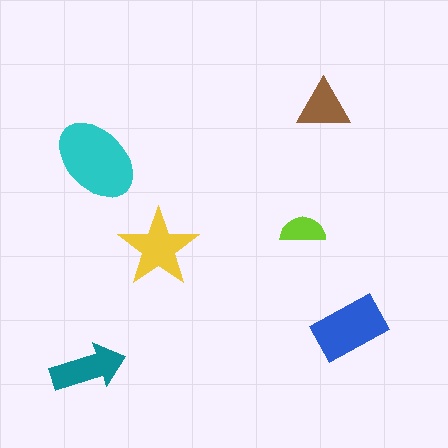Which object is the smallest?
The lime semicircle.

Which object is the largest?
The cyan ellipse.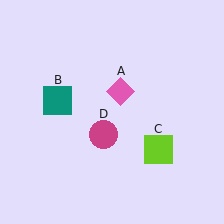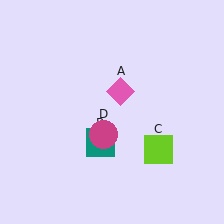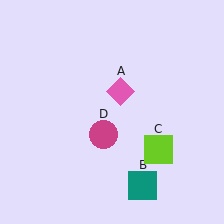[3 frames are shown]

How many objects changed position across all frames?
1 object changed position: teal square (object B).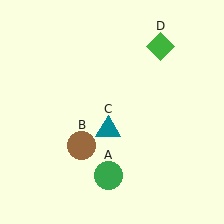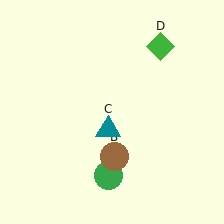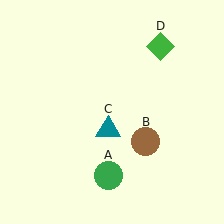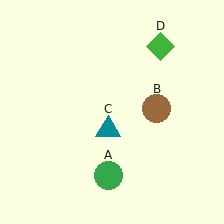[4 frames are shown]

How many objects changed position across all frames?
1 object changed position: brown circle (object B).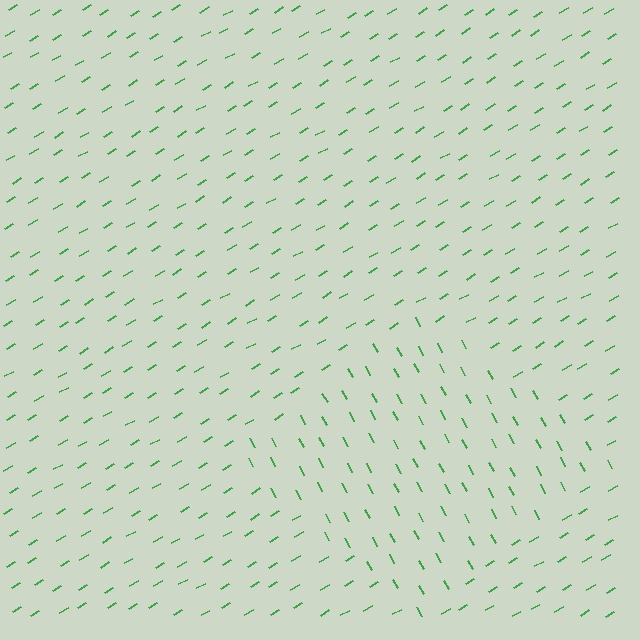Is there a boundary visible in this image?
Yes, there is a texture boundary formed by a change in line orientation.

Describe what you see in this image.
The image is filled with small green line segments. A diamond region in the image has lines oriented differently from the surrounding lines, creating a visible texture boundary.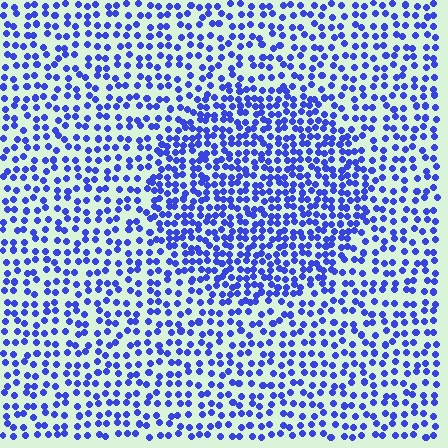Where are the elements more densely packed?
The elements are more densely packed inside the circle boundary.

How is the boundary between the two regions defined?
The boundary is defined by a change in element density (approximately 1.7x ratio). All elements are the same color, size, and shape.